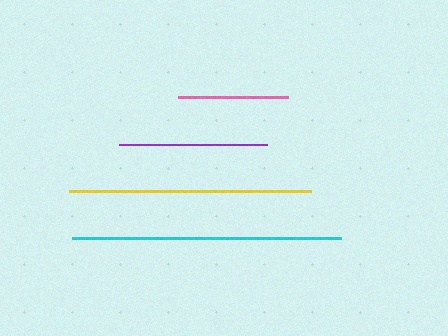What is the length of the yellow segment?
The yellow segment is approximately 242 pixels long.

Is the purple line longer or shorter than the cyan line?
The cyan line is longer than the purple line.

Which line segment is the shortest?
The pink line is the shortest at approximately 110 pixels.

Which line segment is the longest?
The cyan line is the longest at approximately 269 pixels.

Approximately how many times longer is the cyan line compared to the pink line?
The cyan line is approximately 2.4 times the length of the pink line.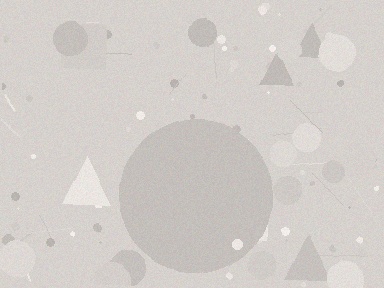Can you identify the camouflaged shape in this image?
The camouflaged shape is a circle.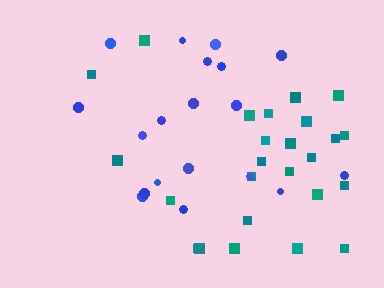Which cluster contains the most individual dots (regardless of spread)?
Teal (25).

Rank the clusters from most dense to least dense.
teal, blue.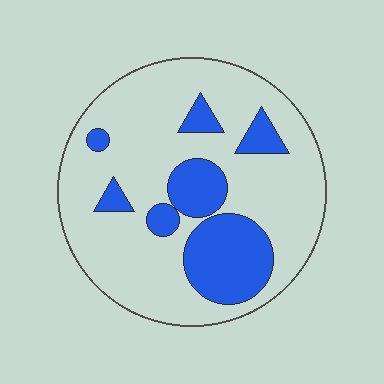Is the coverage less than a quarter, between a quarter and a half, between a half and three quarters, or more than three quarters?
Less than a quarter.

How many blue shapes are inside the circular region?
7.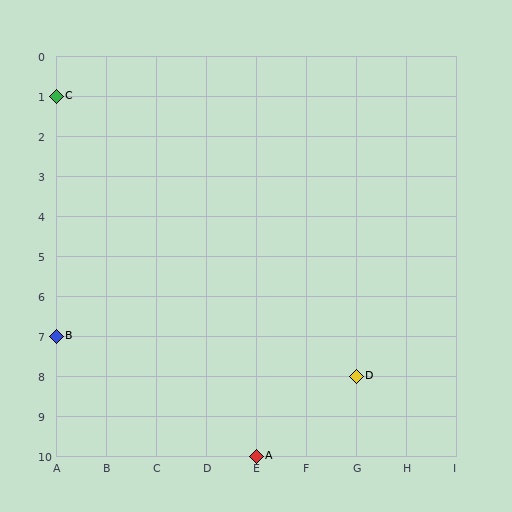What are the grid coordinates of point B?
Point B is at grid coordinates (A, 7).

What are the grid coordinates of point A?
Point A is at grid coordinates (E, 10).